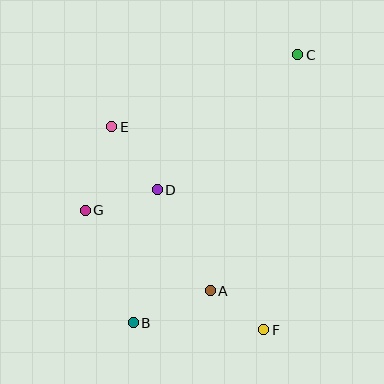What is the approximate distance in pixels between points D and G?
The distance between D and G is approximately 75 pixels.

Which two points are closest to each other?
Points A and F are closest to each other.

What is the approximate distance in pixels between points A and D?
The distance between A and D is approximately 114 pixels.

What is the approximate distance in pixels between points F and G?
The distance between F and G is approximately 215 pixels.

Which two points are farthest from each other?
Points B and C are farthest from each other.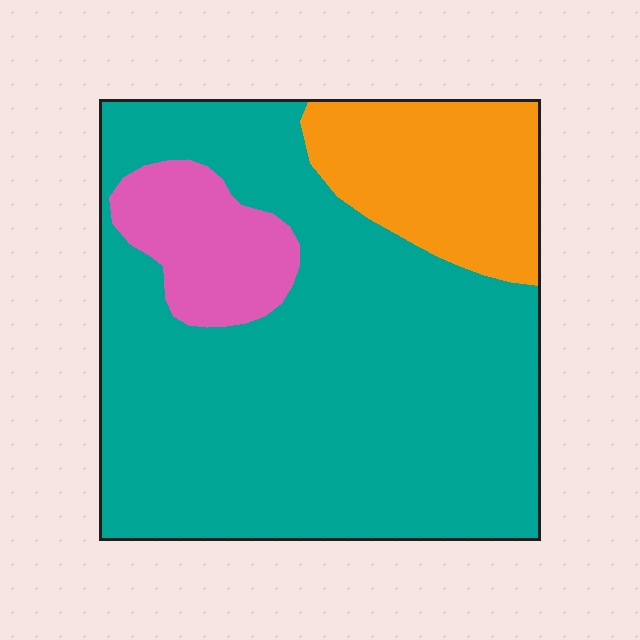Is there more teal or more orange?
Teal.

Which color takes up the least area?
Pink, at roughly 10%.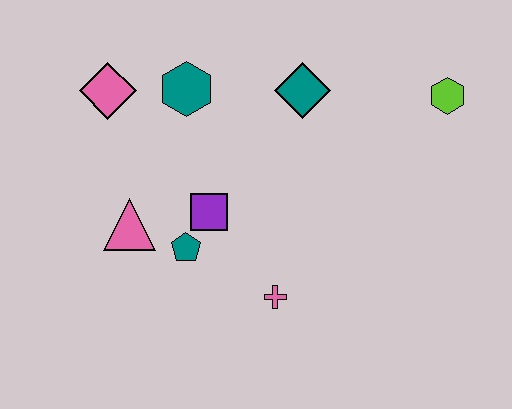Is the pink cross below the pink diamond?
Yes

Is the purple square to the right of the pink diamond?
Yes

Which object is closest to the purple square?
The teal pentagon is closest to the purple square.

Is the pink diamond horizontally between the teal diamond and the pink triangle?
No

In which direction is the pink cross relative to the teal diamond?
The pink cross is below the teal diamond.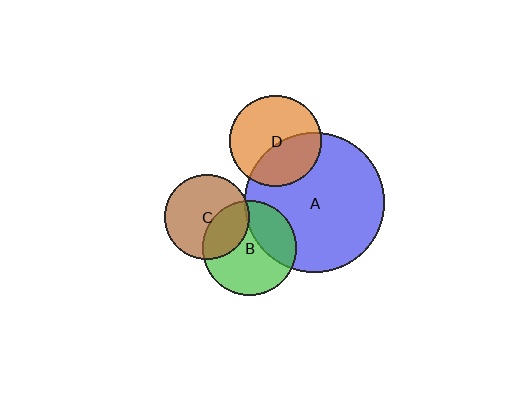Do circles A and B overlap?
Yes.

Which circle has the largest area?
Circle A (blue).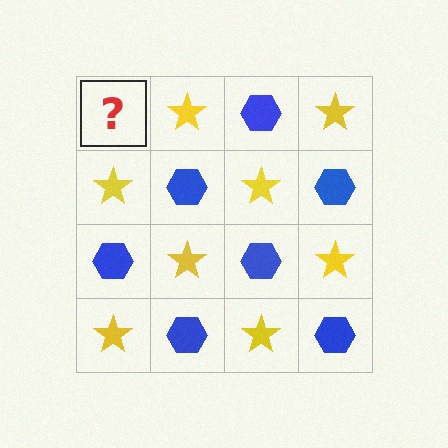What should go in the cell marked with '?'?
The missing cell should contain a blue hexagon.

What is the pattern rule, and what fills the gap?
The rule is that it alternates blue hexagon and yellow star in a checkerboard pattern. The gap should be filled with a blue hexagon.